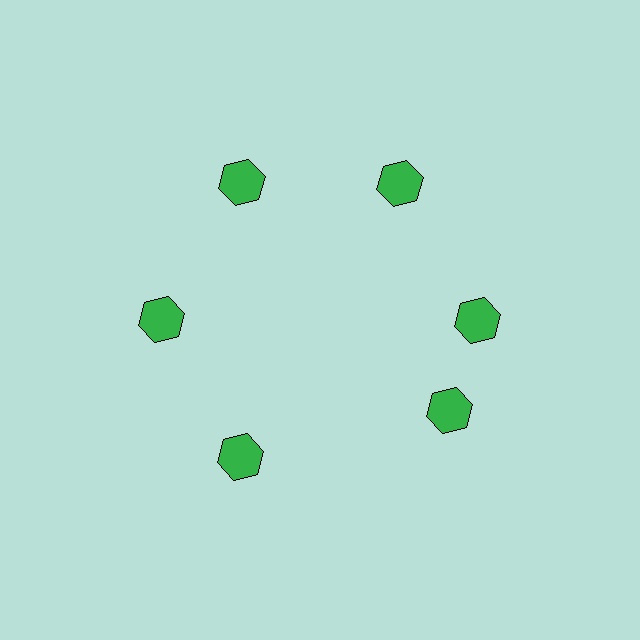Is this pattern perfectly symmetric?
No. The 6 green hexagons are arranged in a ring, but one element near the 5 o'clock position is rotated out of alignment along the ring, breaking the 6-fold rotational symmetry.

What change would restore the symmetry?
The symmetry would be restored by rotating it back into even spacing with its neighbors so that all 6 hexagons sit at equal angles and equal distance from the center.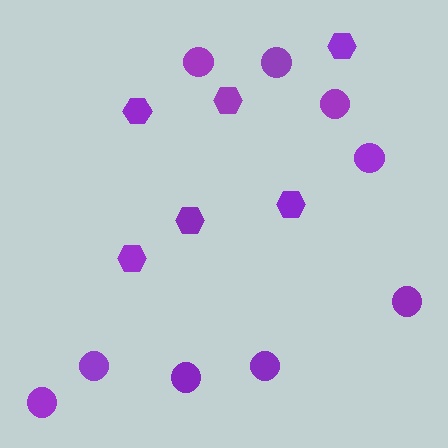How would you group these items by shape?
There are 2 groups: one group of circles (9) and one group of hexagons (6).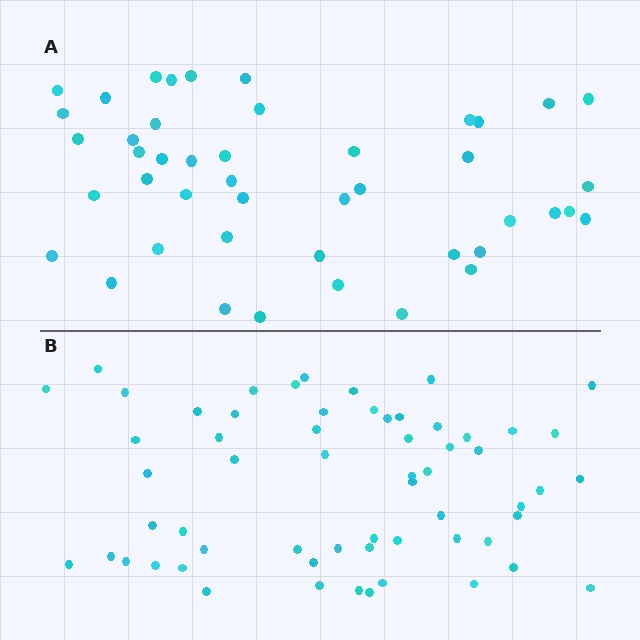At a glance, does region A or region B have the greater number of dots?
Region B (the bottom region) has more dots.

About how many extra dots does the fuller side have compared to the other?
Region B has approximately 15 more dots than region A.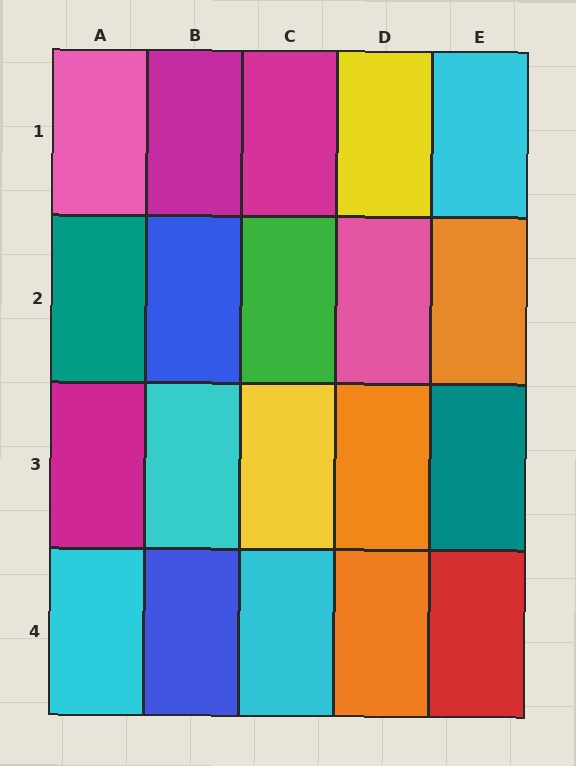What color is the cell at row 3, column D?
Orange.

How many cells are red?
1 cell is red.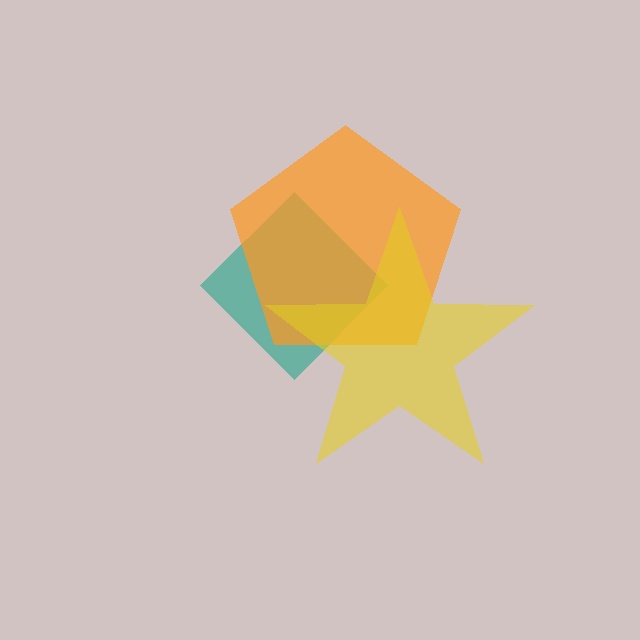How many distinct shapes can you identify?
There are 3 distinct shapes: a teal diamond, an orange pentagon, a yellow star.